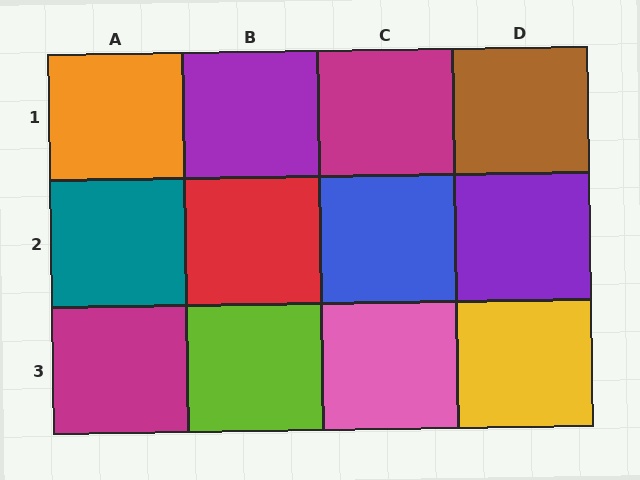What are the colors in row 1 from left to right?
Orange, purple, magenta, brown.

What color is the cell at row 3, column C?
Pink.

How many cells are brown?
1 cell is brown.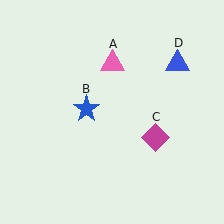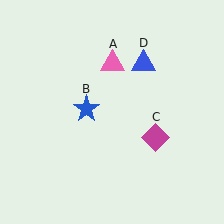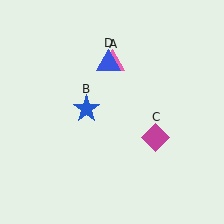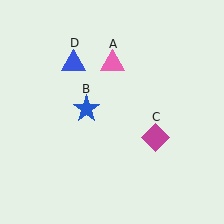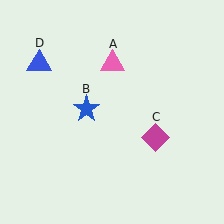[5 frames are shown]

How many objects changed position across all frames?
1 object changed position: blue triangle (object D).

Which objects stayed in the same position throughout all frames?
Pink triangle (object A) and blue star (object B) and magenta diamond (object C) remained stationary.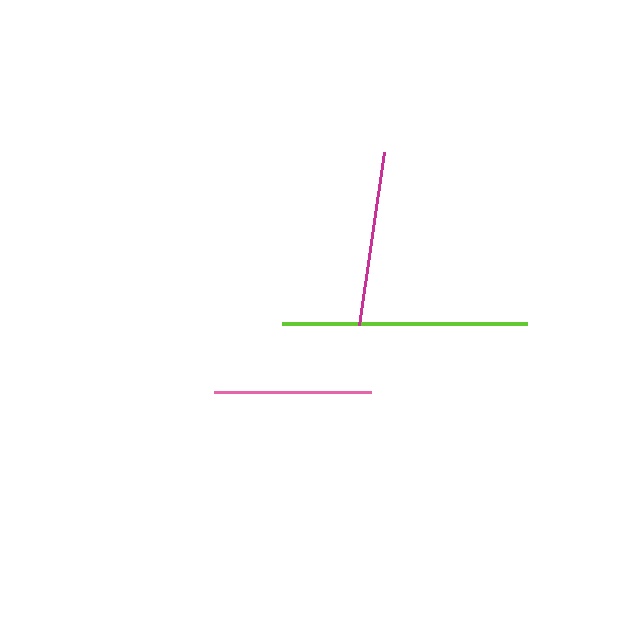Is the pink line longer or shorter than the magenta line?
The magenta line is longer than the pink line.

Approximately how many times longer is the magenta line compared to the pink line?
The magenta line is approximately 1.1 times the length of the pink line.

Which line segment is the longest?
The lime line is the longest at approximately 246 pixels.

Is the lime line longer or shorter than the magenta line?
The lime line is longer than the magenta line.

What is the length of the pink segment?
The pink segment is approximately 156 pixels long.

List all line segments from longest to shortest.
From longest to shortest: lime, magenta, pink.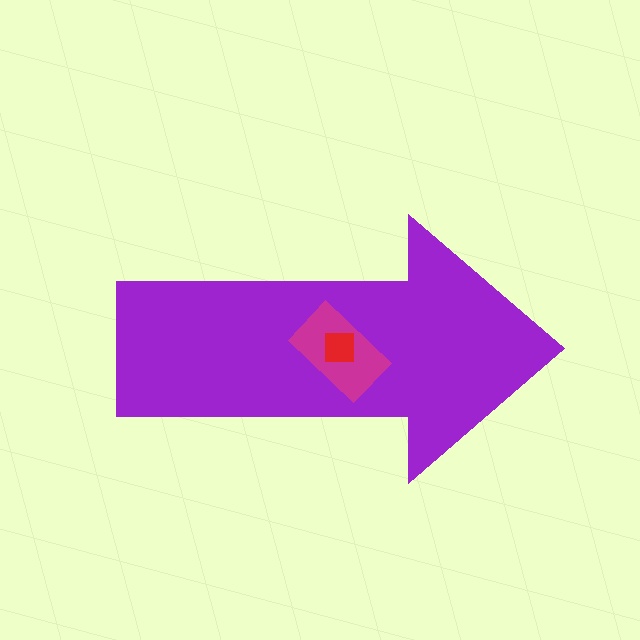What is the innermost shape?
The red square.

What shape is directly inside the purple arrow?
The magenta rectangle.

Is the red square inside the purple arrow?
Yes.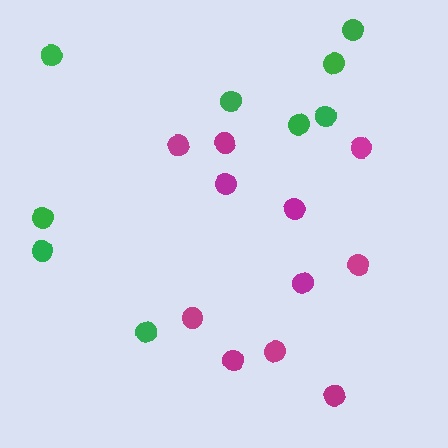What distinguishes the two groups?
There are 2 groups: one group of magenta circles (11) and one group of green circles (9).